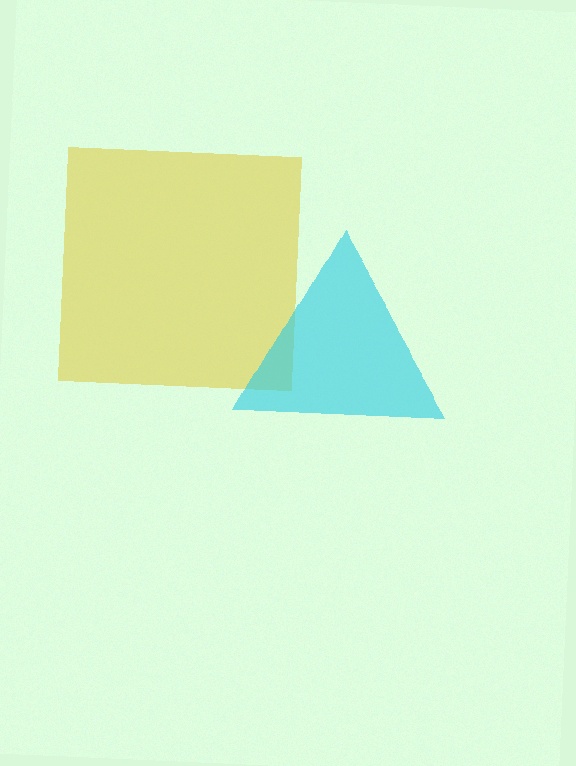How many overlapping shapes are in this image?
There are 2 overlapping shapes in the image.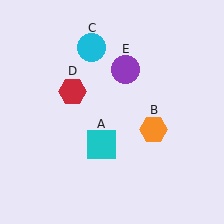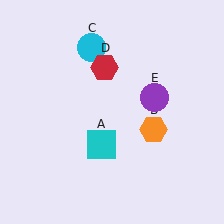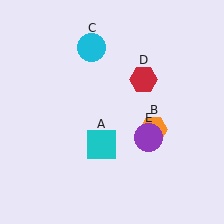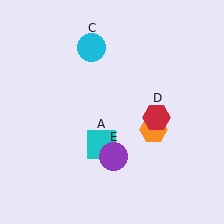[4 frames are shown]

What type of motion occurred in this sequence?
The red hexagon (object D), purple circle (object E) rotated clockwise around the center of the scene.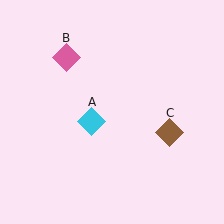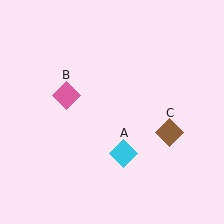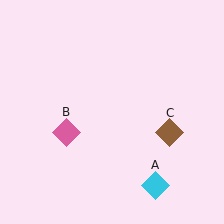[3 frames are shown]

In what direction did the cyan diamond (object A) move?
The cyan diamond (object A) moved down and to the right.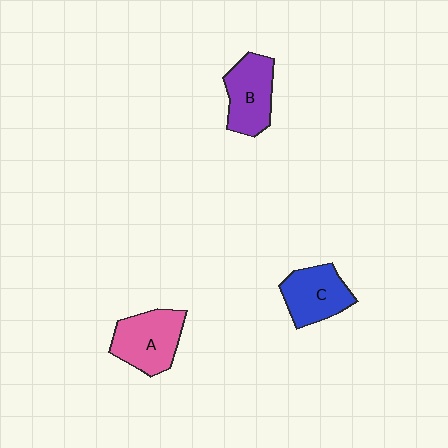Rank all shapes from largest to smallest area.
From largest to smallest: A (pink), B (purple), C (blue).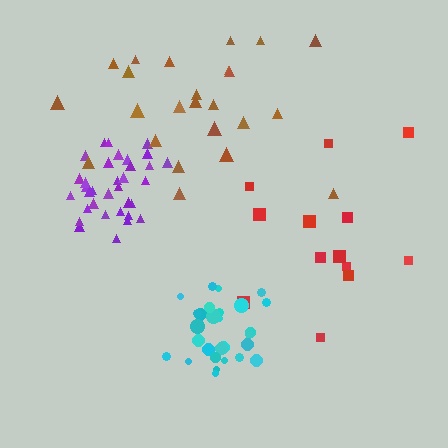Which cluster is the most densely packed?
Purple.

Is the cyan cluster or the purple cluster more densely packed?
Purple.